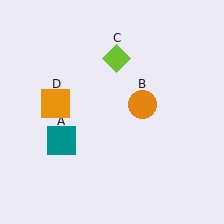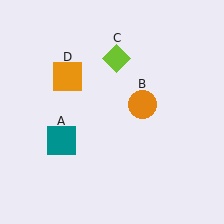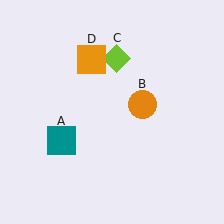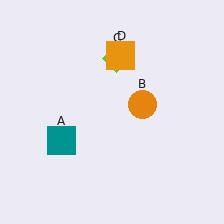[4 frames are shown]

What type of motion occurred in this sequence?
The orange square (object D) rotated clockwise around the center of the scene.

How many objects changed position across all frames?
1 object changed position: orange square (object D).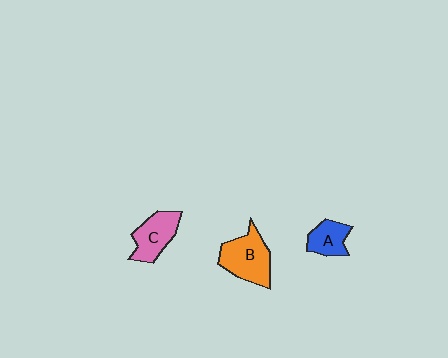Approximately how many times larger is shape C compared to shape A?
Approximately 1.4 times.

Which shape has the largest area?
Shape B (orange).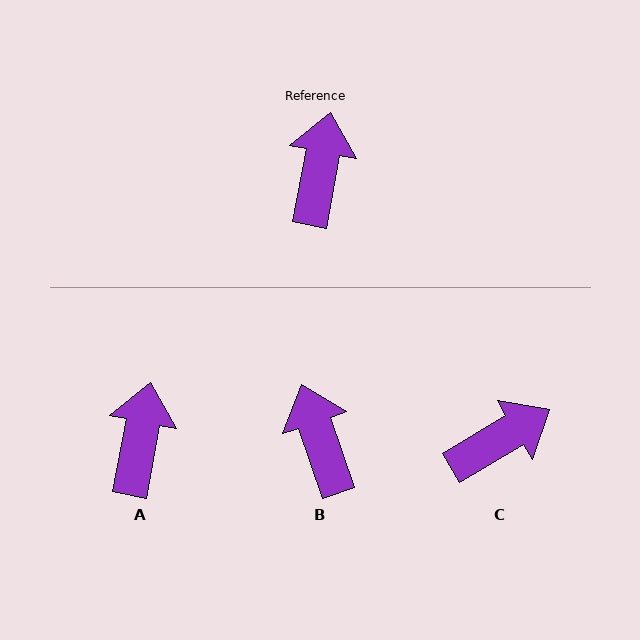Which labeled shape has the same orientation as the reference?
A.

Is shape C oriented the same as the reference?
No, it is off by about 48 degrees.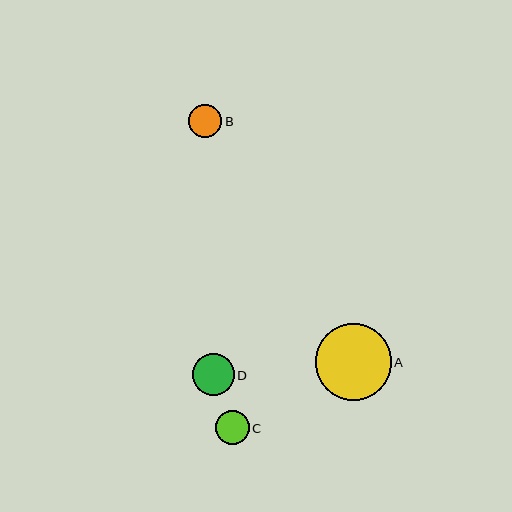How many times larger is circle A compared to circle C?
Circle A is approximately 2.3 times the size of circle C.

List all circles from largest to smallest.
From largest to smallest: A, D, C, B.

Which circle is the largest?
Circle A is the largest with a size of approximately 76 pixels.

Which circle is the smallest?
Circle B is the smallest with a size of approximately 33 pixels.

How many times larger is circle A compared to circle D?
Circle A is approximately 1.8 times the size of circle D.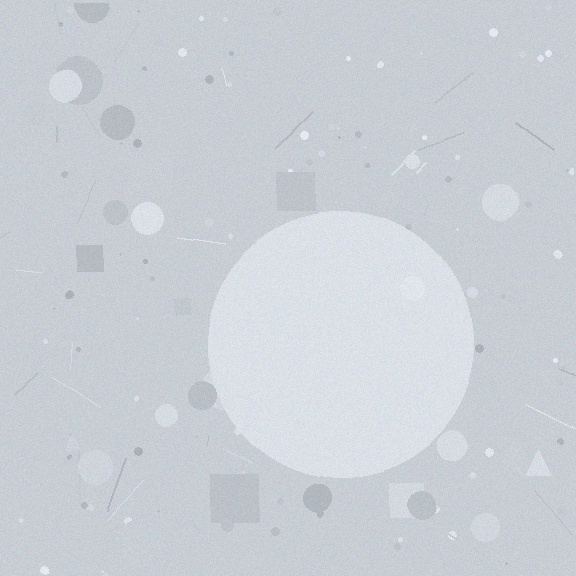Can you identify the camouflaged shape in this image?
The camouflaged shape is a circle.